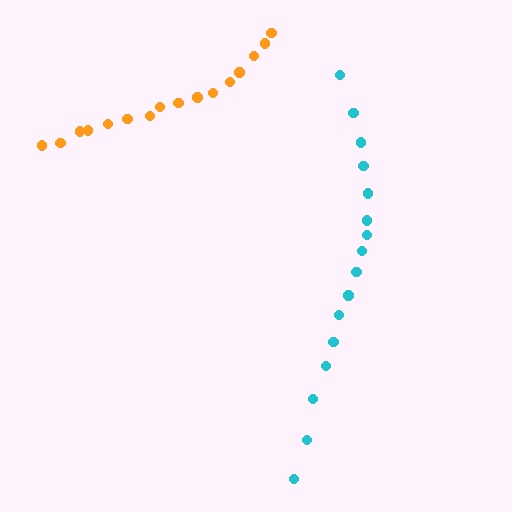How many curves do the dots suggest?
There are 2 distinct paths.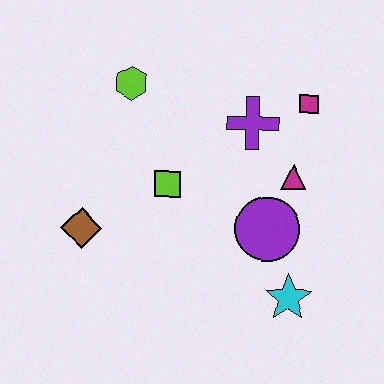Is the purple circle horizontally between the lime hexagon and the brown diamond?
No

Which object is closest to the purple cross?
The magenta square is closest to the purple cross.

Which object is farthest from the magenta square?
The brown diamond is farthest from the magenta square.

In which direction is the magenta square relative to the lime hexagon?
The magenta square is to the right of the lime hexagon.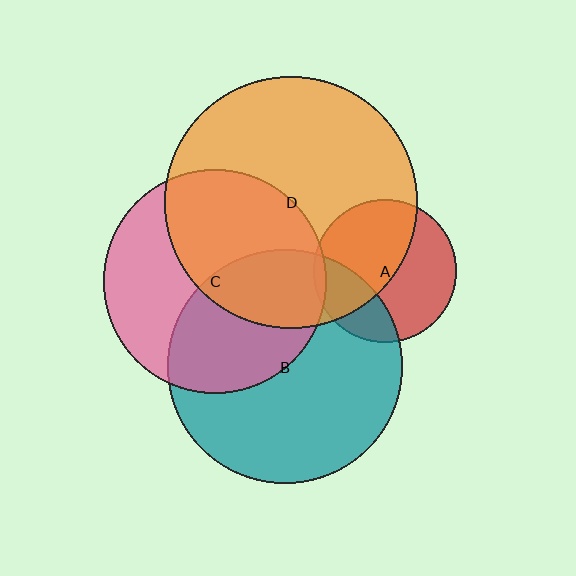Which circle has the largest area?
Circle D (orange).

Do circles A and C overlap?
Yes.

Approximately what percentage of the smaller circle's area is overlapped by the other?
Approximately 5%.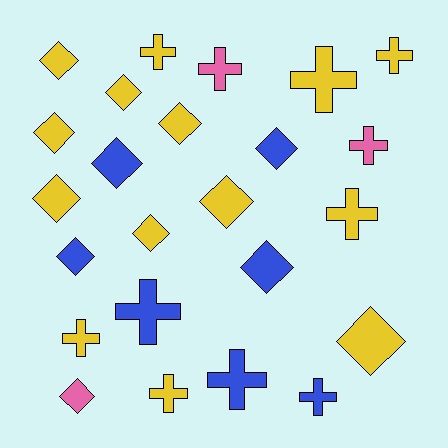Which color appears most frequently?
Yellow, with 14 objects.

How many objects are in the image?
There are 24 objects.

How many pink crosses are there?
There are 2 pink crosses.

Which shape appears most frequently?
Diamond, with 13 objects.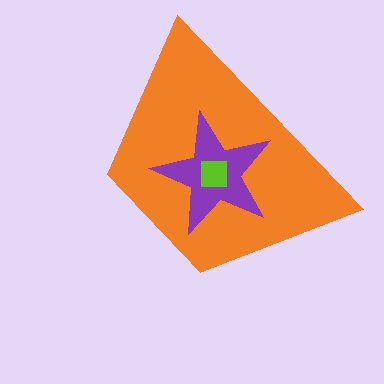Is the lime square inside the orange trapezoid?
Yes.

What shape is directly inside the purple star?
The lime square.